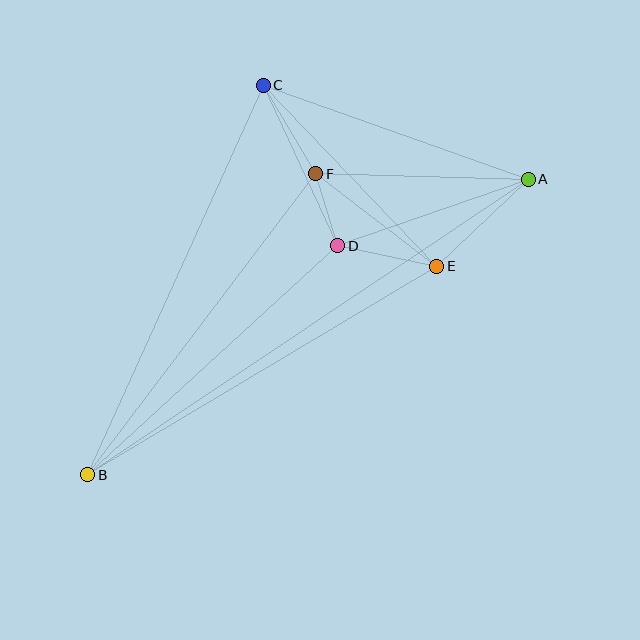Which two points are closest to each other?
Points D and F are closest to each other.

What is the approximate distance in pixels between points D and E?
The distance between D and E is approximately 101 pixels.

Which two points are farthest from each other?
Points A and B are farthest from each other.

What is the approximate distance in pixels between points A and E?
The distance between A and E is approximately 126 pixels.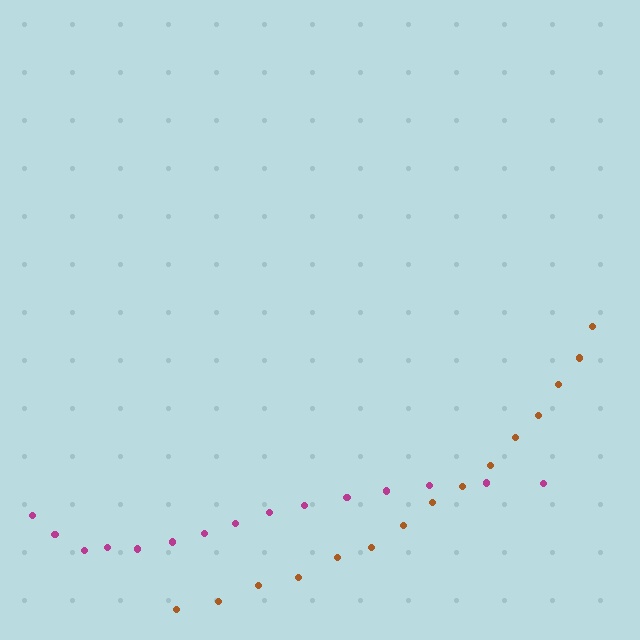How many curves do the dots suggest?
There are 2 distinct paths.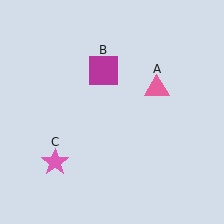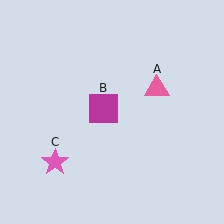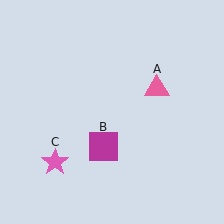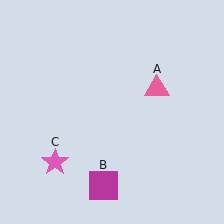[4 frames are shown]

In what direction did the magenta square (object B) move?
The magenta square (object B) moved down.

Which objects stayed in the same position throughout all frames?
Pink triangle (object A) and pink star (object C) remained stationary.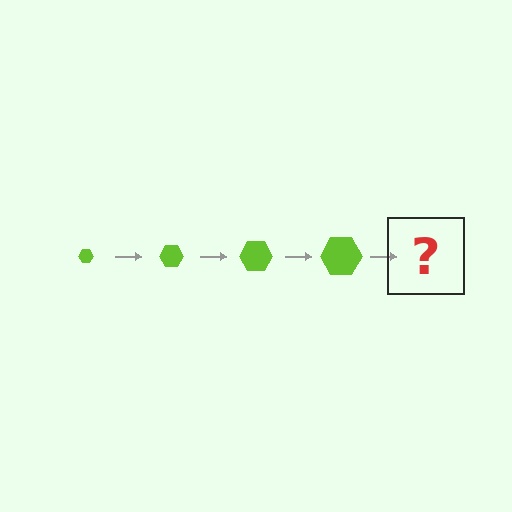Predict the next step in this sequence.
The next step is a lime hexagon, larger than the previous one.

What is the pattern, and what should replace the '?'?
The pattern is that the hexagon gets progressively larger each step. The '?' should be a lime hexagon, larger than the previous one.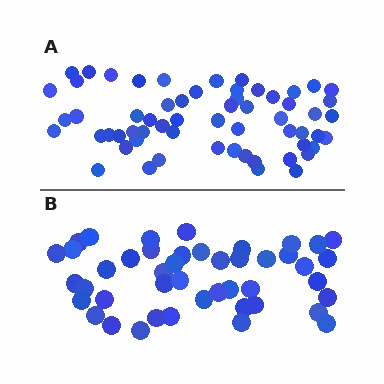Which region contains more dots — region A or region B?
Region A (the top region) has more dots.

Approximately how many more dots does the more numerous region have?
Region A has approximately 15 more dots than region B.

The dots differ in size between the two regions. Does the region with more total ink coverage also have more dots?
No. Region B has more total ink coverage because its dots are larger, but region A actually contains more individual dots. Total area can be misleading — the number of items is what matters here.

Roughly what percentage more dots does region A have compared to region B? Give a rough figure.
About 35% more.